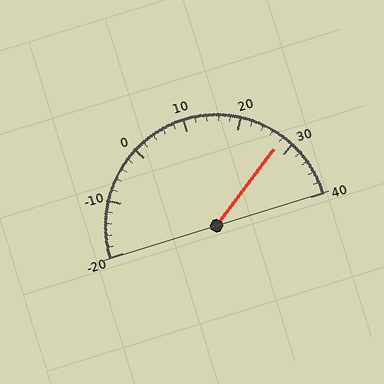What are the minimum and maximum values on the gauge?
The gauge ranges from -20 to 40.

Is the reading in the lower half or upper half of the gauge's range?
The reading is in the upper half of the range (-20 to 40).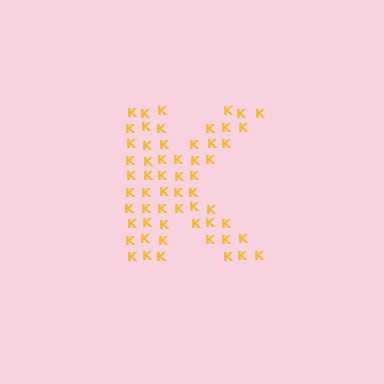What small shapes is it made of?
It is made of small letter K's.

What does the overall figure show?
The overall figure shows the letter K.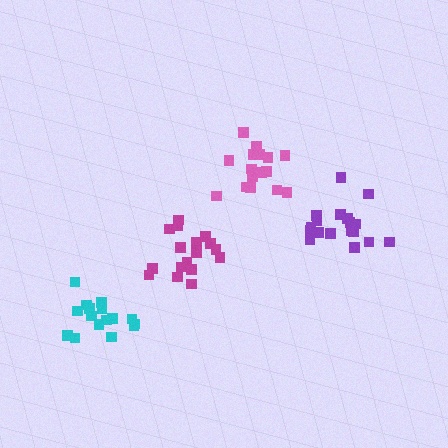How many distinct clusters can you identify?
There are 4 distinct clusters.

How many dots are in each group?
Group 1: 16 dots, Group 2: 17 dots, Group 3: 19 dots, Group 4: 16 dots (68 total).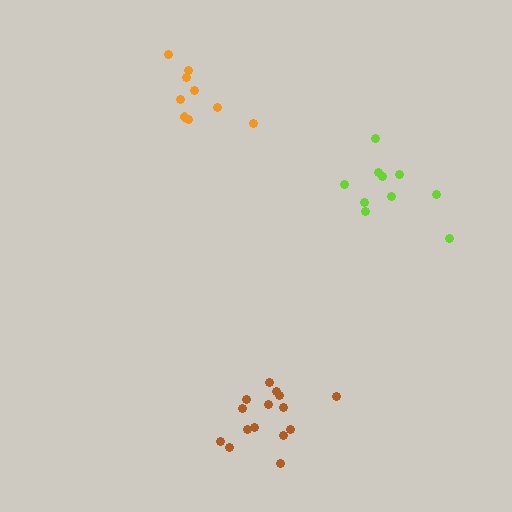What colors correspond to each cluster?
The clusters are colored: brown, lime, orange.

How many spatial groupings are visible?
There are 3 spatial groupings.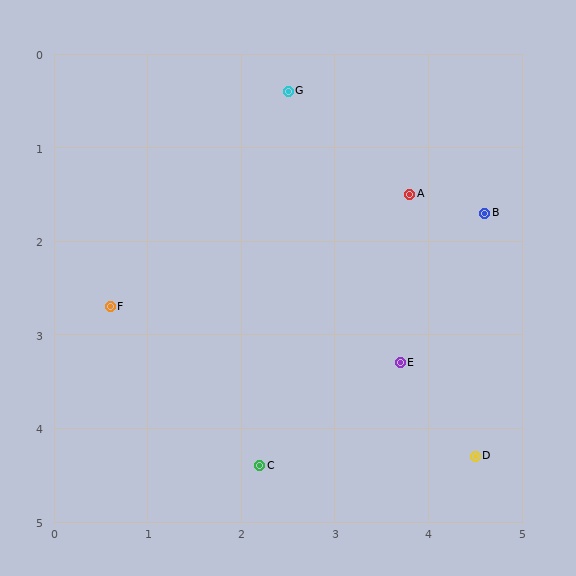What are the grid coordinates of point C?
Point C is at approximately (2.2, 4.4).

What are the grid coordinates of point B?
Point B is at approximately (4.6, 1.7).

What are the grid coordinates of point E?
Point E is at approximately (3.7, 3.3).